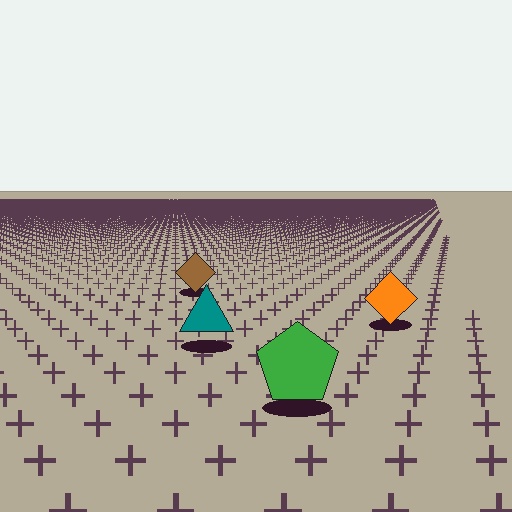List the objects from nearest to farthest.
From nearest to farthest: the green pentagon, the teal triangle, the orange diamond, the brown diamond.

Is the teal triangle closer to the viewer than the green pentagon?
No. The green pentagon is closer — you can tell from the texture gradient: the ground texture is coarser near it.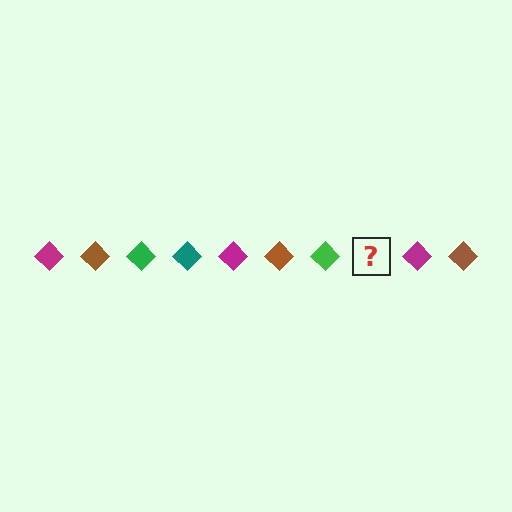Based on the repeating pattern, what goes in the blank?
The blank should be a teal diamond.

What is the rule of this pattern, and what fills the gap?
The rule is that the pattern cycles through magenta, brown, green, teal diamonds. The gap should be filled with a teal diamond.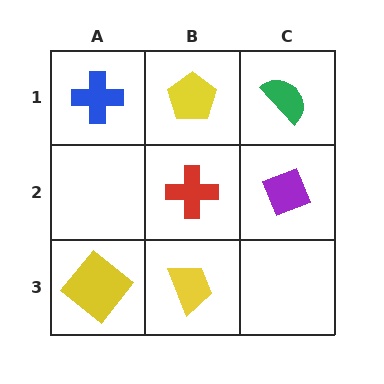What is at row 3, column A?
A yellow diamond.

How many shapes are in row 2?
2 shapes.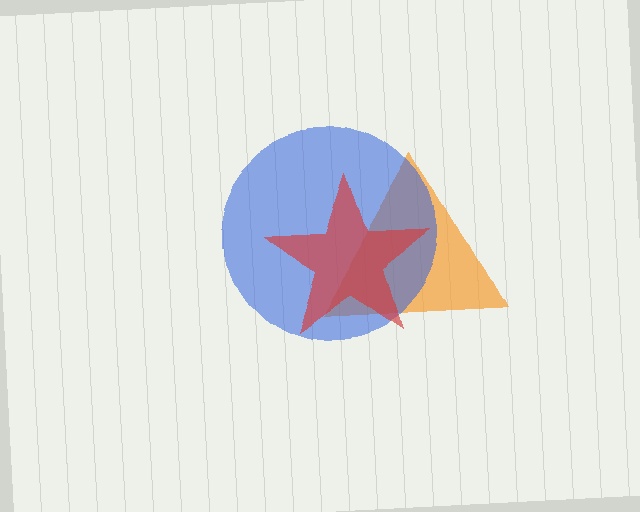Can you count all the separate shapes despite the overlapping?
Yes, there are 3 separate shapes.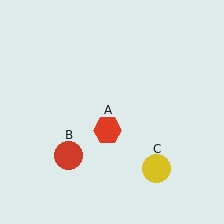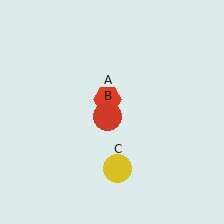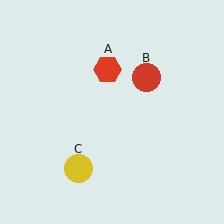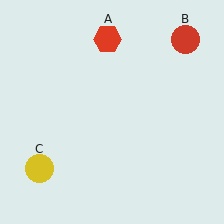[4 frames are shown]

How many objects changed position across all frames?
3 objects changed position: red hexagon (object A), red circle (object B), yellow circle (object C).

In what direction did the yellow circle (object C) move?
The yellow circle (object C) moved left.